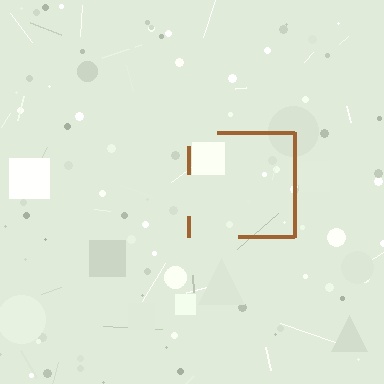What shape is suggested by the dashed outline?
The dashed outline suggests a square.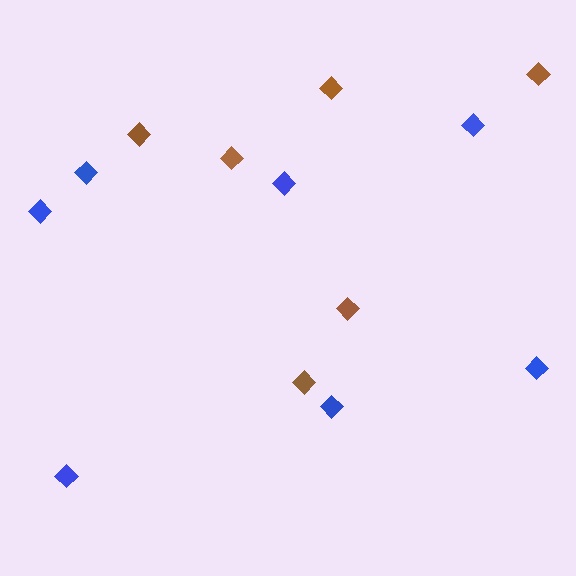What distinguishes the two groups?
There are 2 groups: one group of brown diamonds (6) and one group of blue diamonds (7).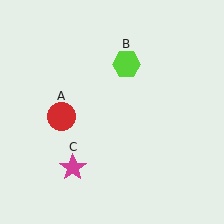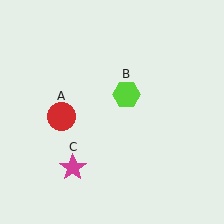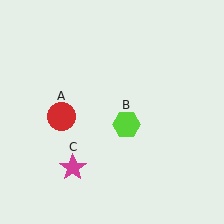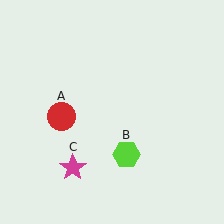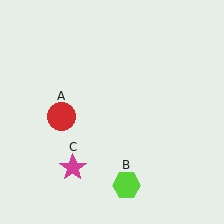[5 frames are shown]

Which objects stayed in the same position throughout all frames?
Red circle (object A) and magenta star (object C) remained stationary.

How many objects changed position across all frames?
1 object changed position: lime hexagon (object B).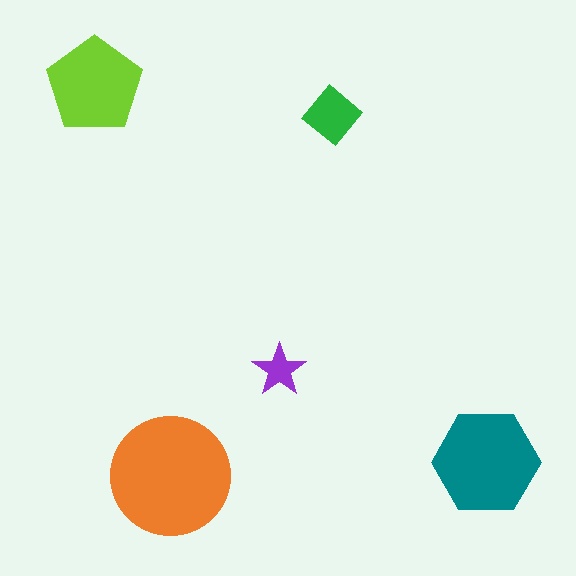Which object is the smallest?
The purple star.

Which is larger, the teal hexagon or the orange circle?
The orange circle.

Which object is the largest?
The orange circle.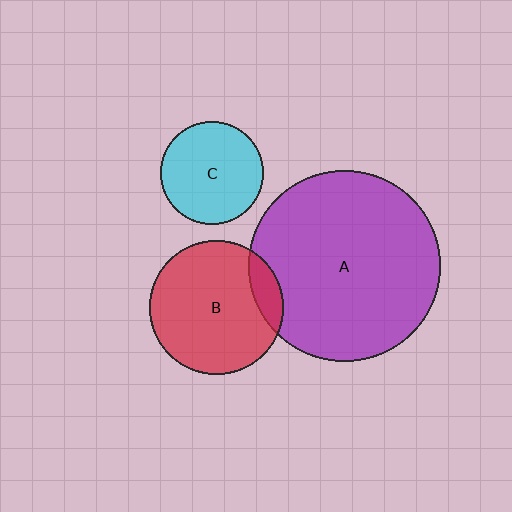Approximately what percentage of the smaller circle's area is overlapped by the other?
Approximately 10%.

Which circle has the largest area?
Circle A (purple).